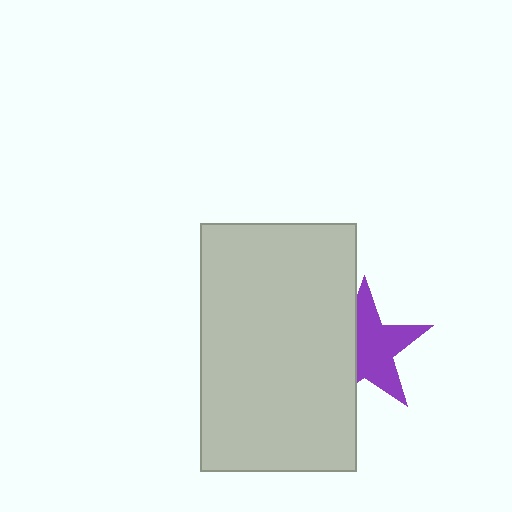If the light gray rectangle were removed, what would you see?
You would see the complete purple star.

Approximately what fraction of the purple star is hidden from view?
Roughly 39% of the purple star is hidden behind the light gray rectangle.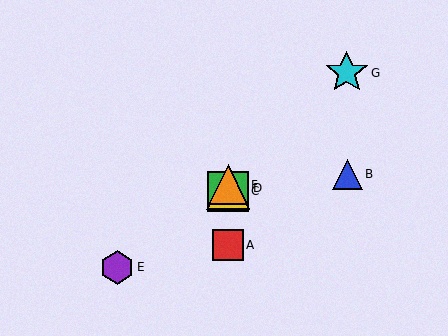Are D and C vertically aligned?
Yes, both are at x≈228.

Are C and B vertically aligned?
No, C is at x≈228 and B is at x≈347.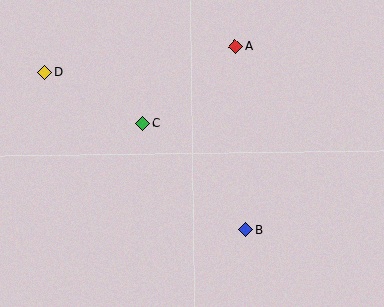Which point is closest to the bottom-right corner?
Point B is closest to the bottom-right corner.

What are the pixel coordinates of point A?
Point A is at (235, 47).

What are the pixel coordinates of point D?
Point D is at (45, 72).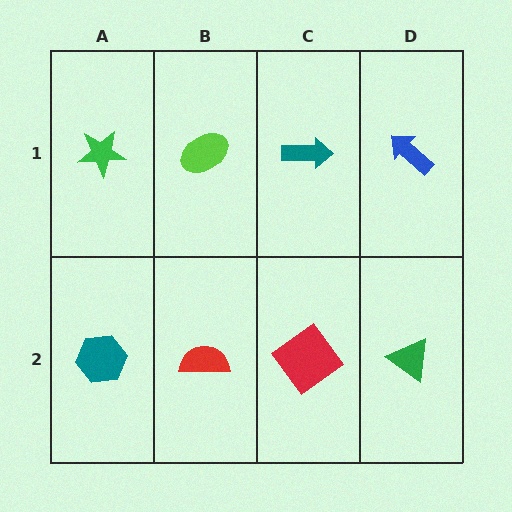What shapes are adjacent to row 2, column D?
A blue arrow (row 1, column D), a red diamond (row 2, column C).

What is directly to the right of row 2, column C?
A green triangle.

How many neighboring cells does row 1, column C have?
3.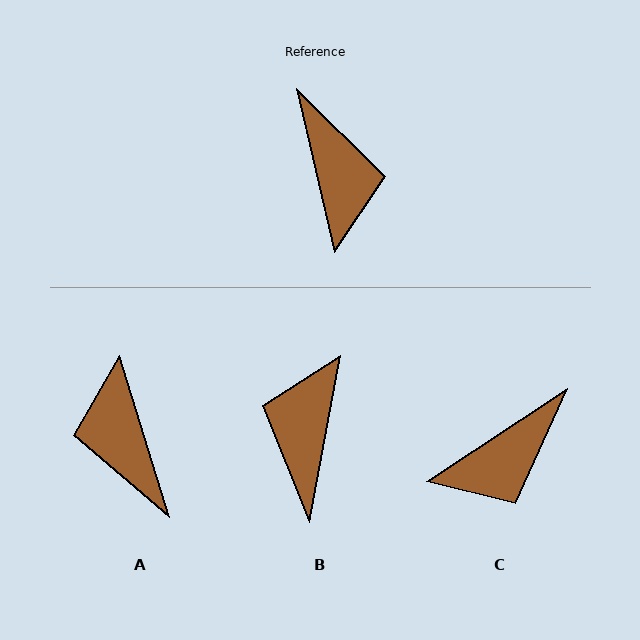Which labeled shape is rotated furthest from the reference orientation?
A, about 176 degrees away.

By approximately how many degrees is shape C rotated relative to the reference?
Approximately 70 degrees clockwise.